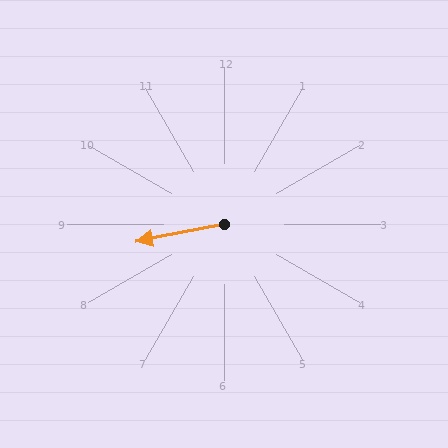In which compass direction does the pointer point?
West.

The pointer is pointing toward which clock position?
Roughly 9 o'clock.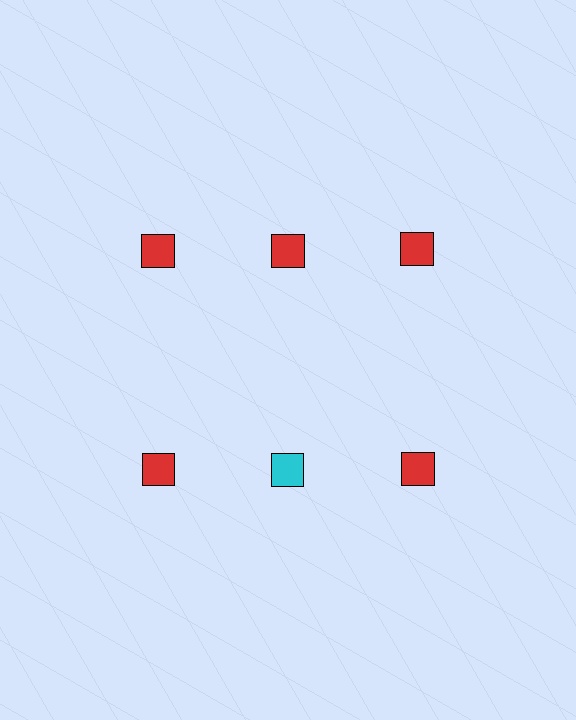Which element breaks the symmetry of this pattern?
The cyan square in the second row, second from left column breaks the symmetry. All other shapes are red squares.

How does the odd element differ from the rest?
It has a different color: cyan instead of red.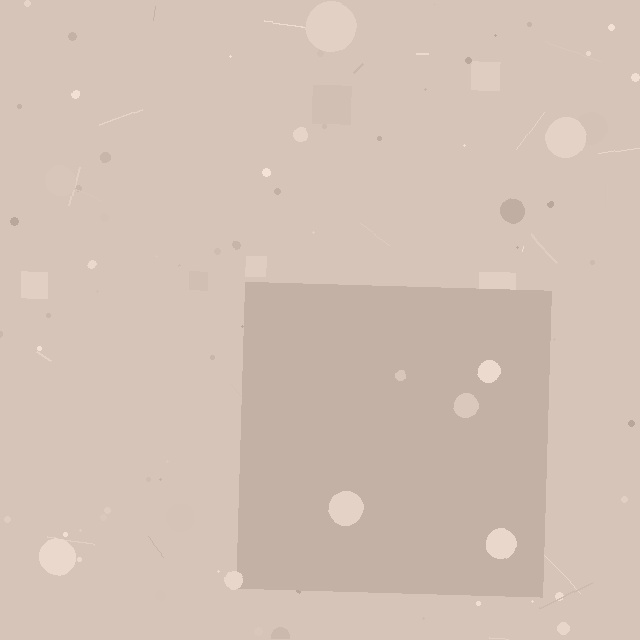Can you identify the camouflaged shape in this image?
The camouflaged shape is a square.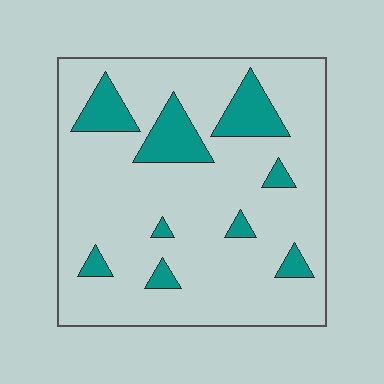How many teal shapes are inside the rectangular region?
9.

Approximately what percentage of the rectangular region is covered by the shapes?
Approximately 15%.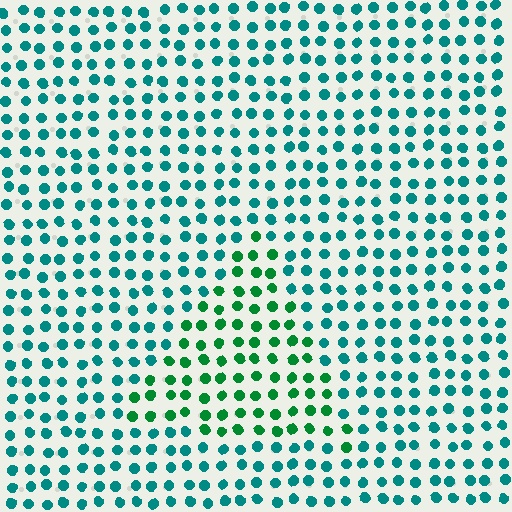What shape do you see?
I see a triangle.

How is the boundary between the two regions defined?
The boundary is defined purely by a slight shift in hue (about 37 degrees). Spacing, size, and orientation are identical on both sides.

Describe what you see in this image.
The image is filled with small teal elements in a uniform arrangement. A triangle-shaped region is visible where the elements are tinted to a slightly different hue, forming a subtle color boundary.